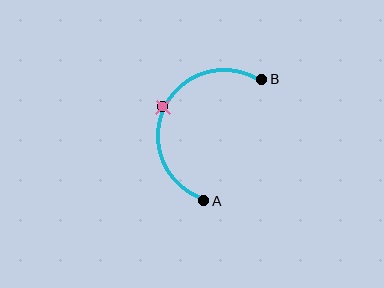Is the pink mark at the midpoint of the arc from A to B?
Yes. The pink mark lies on the arc at equal arc-length from both A and B — it is the arc midpoint.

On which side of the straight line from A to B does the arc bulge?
The arc bulges to the left of the straight line connecting A and B.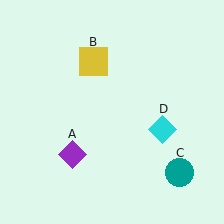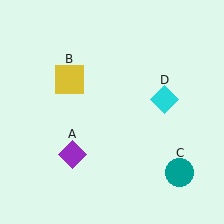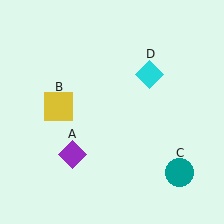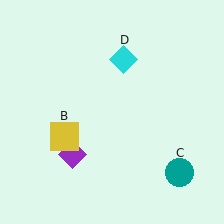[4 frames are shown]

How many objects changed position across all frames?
2 objects changed position: yellow square (object B), cyan diamond (object D).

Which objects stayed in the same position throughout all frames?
Purple diamond (object A) and teal circle (object C) remained stationary.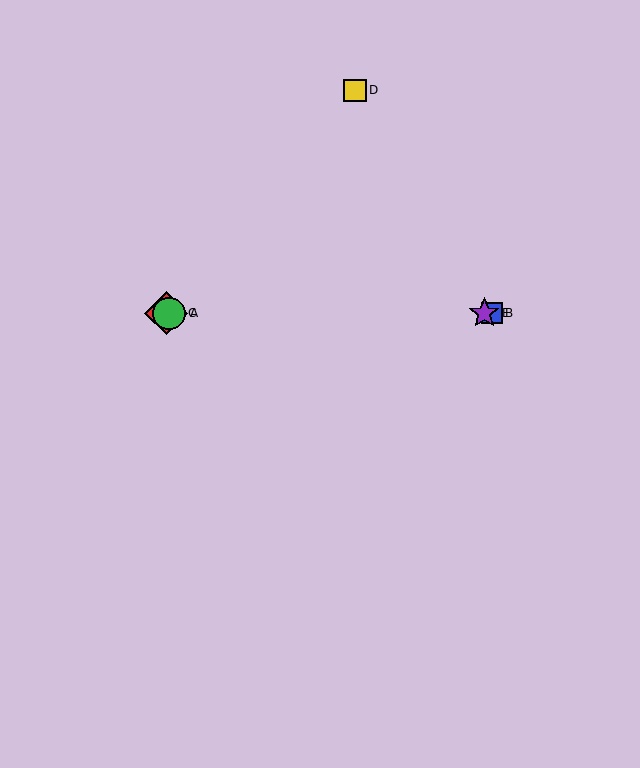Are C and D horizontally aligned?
No, C is at y≈313 and D is at y≈90.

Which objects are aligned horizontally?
Objects A, B, C, E are aligned horizontally.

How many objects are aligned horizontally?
4 objects (A, B, C, E) are aligned horizontally.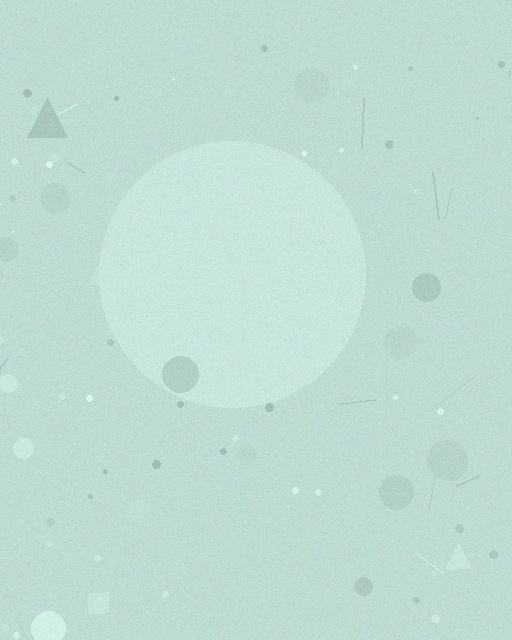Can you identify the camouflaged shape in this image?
The camouflaged shape is a circle.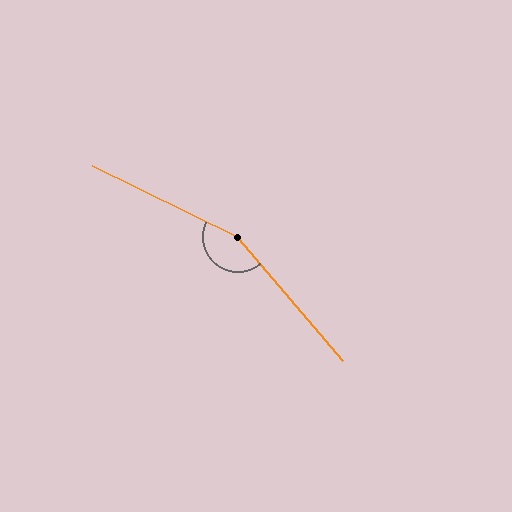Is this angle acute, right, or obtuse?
It is obtuse.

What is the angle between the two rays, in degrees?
Approximately 156 degrees.